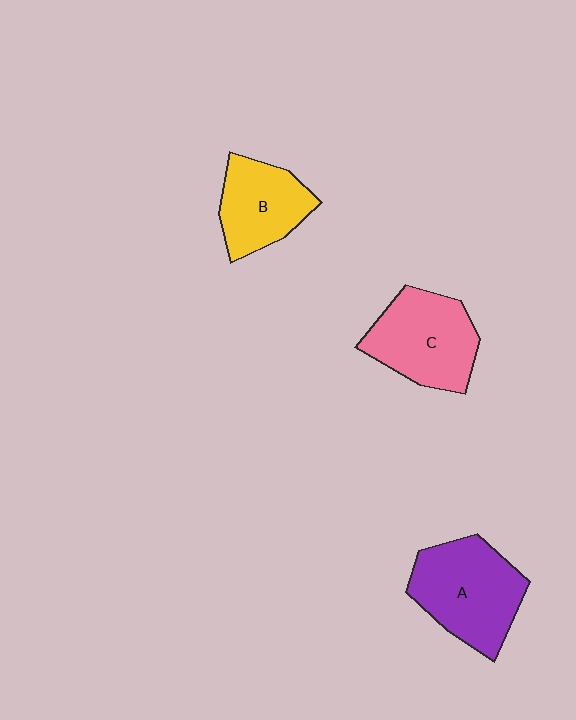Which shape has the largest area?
Shape A (purple).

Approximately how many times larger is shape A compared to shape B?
Approximately 1.4 times.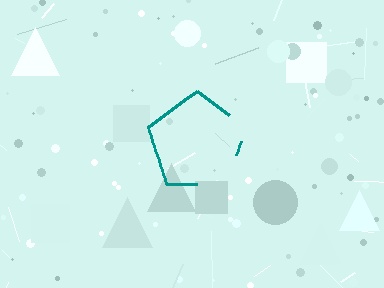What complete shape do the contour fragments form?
The contour fragments form a pentagon.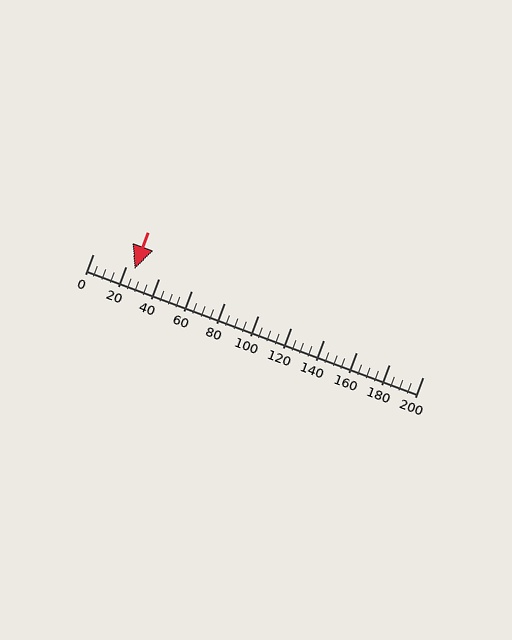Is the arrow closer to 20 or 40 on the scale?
The arrow is closer to 20.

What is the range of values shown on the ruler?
The ruler shows values from 0 to 200.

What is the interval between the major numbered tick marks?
The major tick marks are spaced 20 units apart.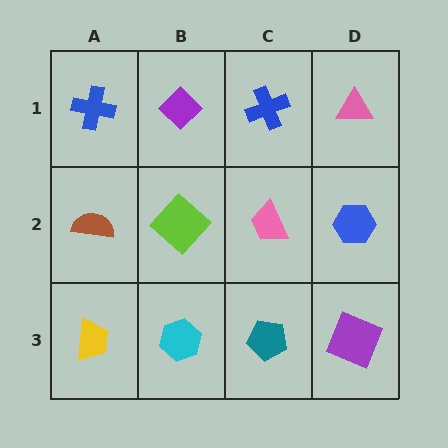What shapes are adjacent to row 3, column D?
A blue hexagon (row 2, column D), a teal pentagon (row 3, column C).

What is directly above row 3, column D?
A blue hexagon.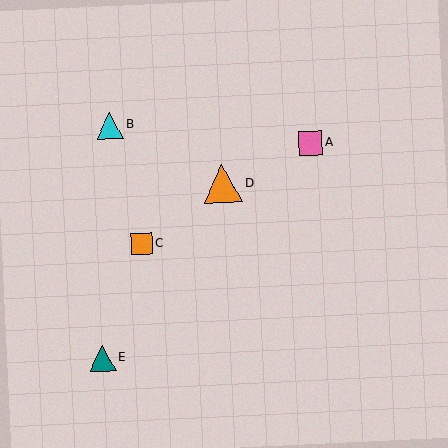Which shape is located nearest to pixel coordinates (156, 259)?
The orange square (labeled C) at (142, 244) is nearest to that location.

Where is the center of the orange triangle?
The center of the orange triangle is at (223, 184).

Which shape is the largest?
The orange triangle (labeled D) is the largest.